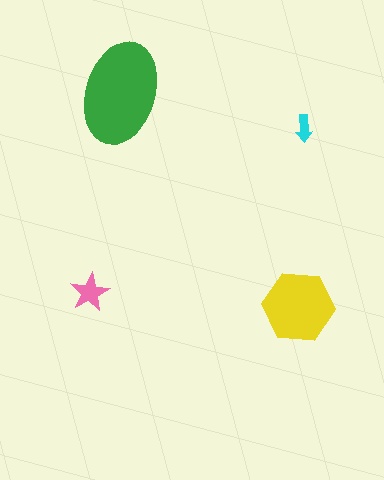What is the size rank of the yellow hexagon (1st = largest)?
2nd.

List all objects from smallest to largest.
The cyan arrow, the pink star, the yellow hexagon, the green ellipse.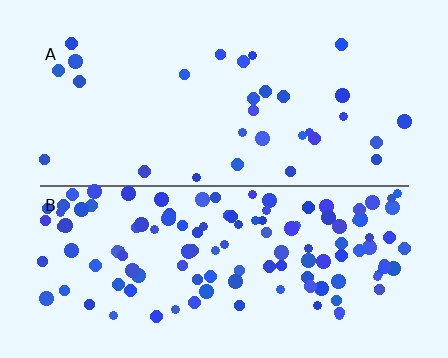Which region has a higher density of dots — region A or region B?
B (the bottom).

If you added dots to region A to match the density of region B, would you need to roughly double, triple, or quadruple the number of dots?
Approximately quadruple.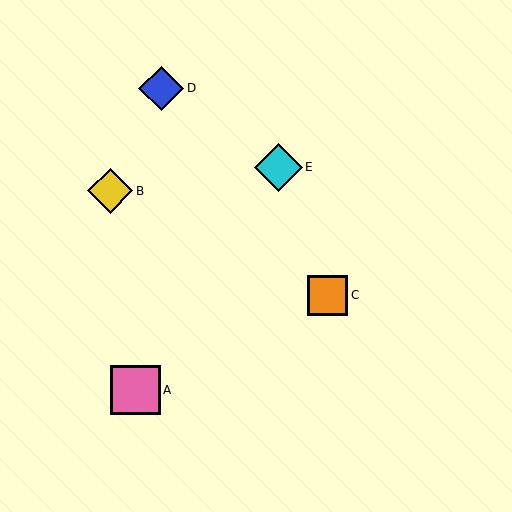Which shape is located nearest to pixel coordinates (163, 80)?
The blue diamond (labeled D) at (161, 88) is nearest to that location.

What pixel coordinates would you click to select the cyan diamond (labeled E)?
Click at (278, 167) to select the cyan diamond E.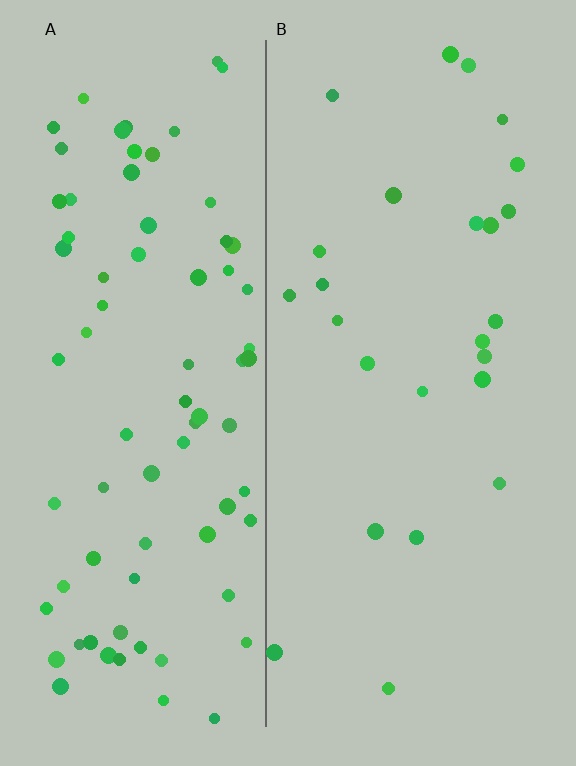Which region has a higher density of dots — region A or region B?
A (the left).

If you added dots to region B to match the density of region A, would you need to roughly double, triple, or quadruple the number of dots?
Approximately triple.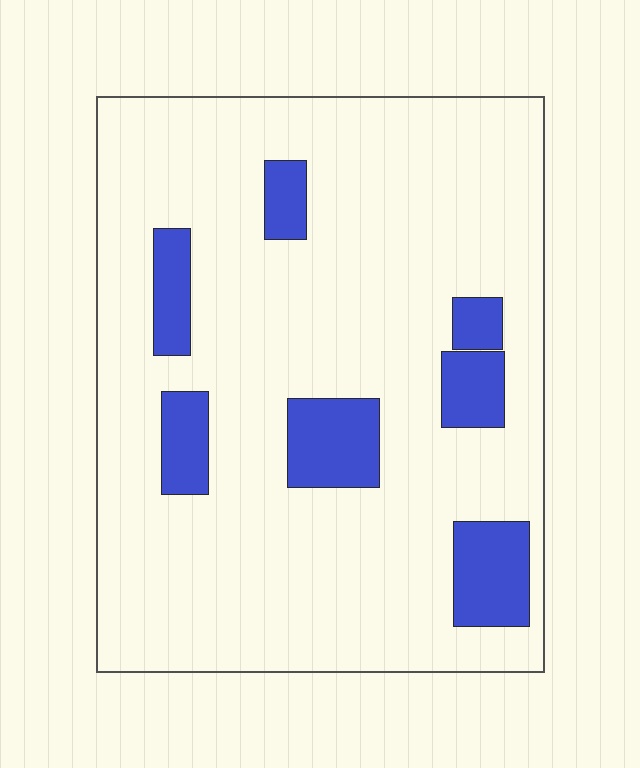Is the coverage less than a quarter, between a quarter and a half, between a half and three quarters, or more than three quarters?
Less than a quarter.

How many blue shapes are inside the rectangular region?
7.